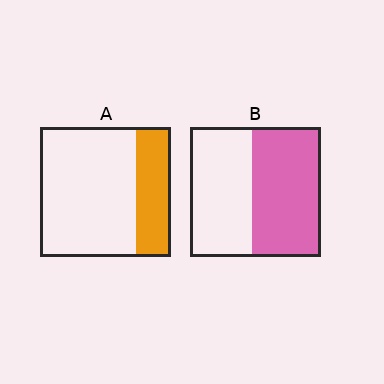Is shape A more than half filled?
No.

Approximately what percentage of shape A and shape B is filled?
A is approximately 25% and B is approximately 55%.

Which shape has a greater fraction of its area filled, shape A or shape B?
Shape B.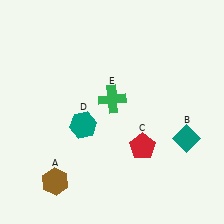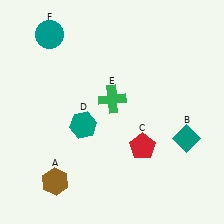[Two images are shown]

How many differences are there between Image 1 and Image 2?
There is 1 difference between the two images.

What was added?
A teal circle (F) was added in Image 2.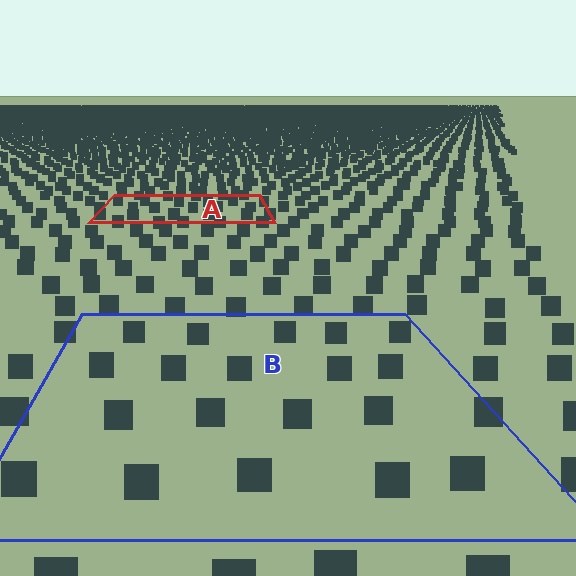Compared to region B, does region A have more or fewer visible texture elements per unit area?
Region A has more texture elements per unit area — they are packed more densely because it is farther away.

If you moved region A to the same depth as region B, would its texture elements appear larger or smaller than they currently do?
They would appear larger. At a closer depth, the same texture elements are projected at a bigger on-screen size.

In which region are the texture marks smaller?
The texture marks are smaller in region A, because it is farther away.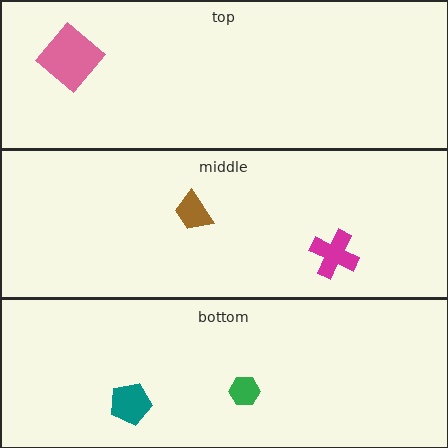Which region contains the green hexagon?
The bottom region.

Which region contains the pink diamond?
The top region.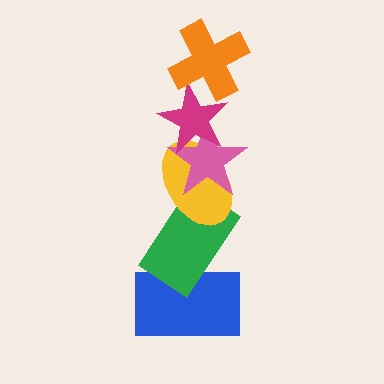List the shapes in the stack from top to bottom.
From top to bottom: the orange cross, the magenta star, the pink star, the yellow ellipse, the green rectangle, the blue rectangle.